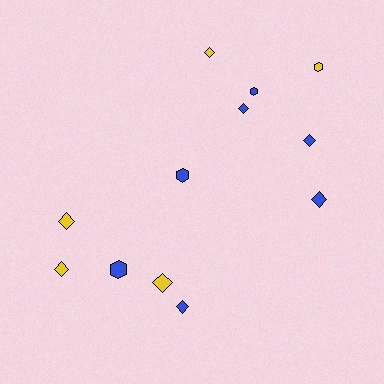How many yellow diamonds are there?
There are 4 yellow diamonds.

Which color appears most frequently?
Blue, with 7 objects.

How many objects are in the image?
There are 12 objects.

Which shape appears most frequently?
Diamond, with 8 objects.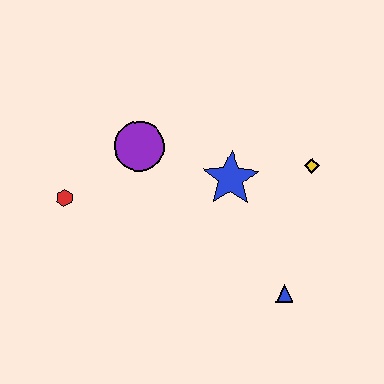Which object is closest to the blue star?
The yellow diamond is closest to the blue star.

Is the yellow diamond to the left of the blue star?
No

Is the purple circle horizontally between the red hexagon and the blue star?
Yes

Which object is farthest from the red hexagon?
The yellow diamond is farthest from the red hexagon.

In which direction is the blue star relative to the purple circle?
The blue star is to the right of the purple circle.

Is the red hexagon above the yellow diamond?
No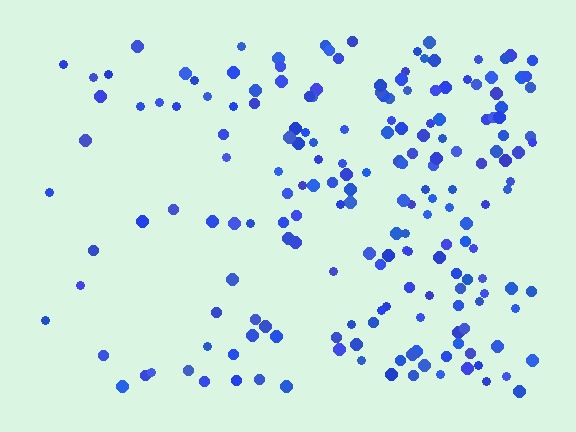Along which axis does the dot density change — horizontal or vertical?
Horizontal.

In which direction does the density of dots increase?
From left to right, with the right side densest.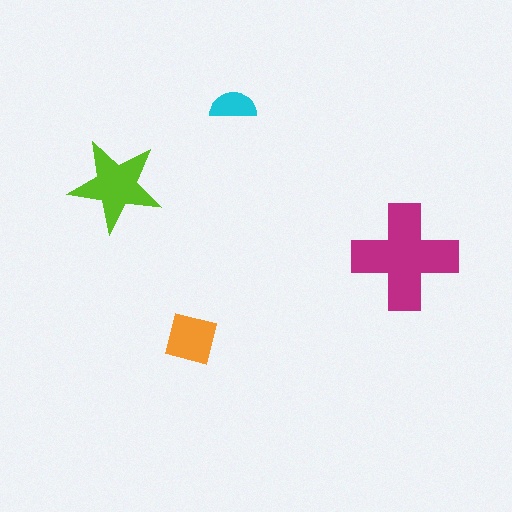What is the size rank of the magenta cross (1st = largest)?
1st.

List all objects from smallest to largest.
The cyan semicircle, the orange square, the lime star, the magenta cross.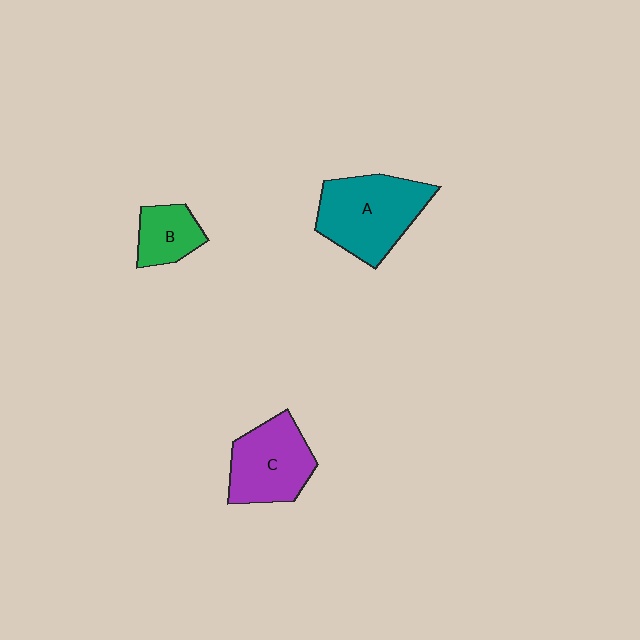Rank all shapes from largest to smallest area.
From largest to smallest: A (teal), C (purple), B (green).